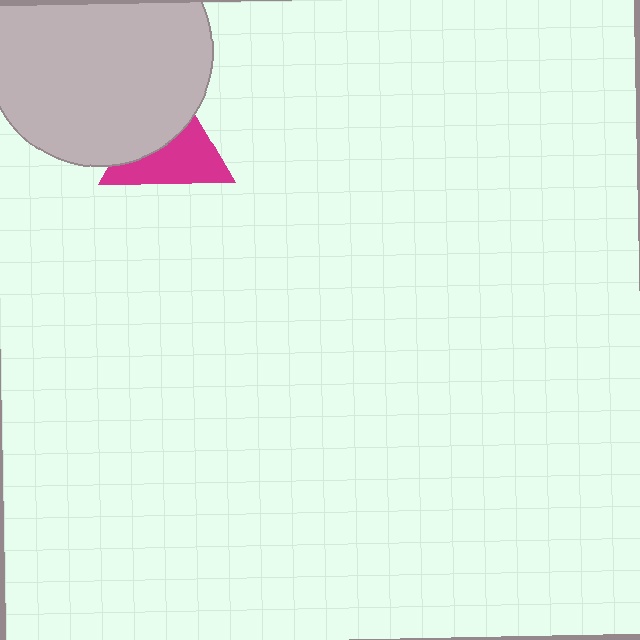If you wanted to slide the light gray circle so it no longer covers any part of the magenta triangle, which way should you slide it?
Slide it up — that is the most direct way to separate the two shapes.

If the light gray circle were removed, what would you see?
You would see the complete magenta triangle.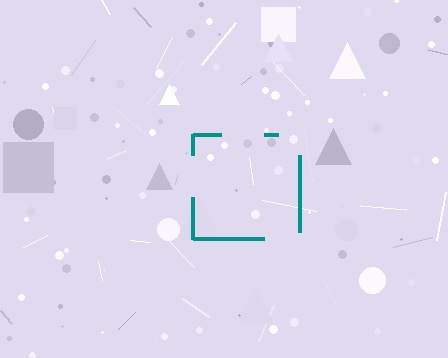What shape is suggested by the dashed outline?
The dashed outline suggests a square.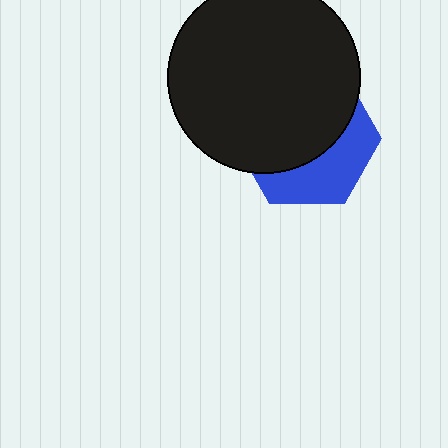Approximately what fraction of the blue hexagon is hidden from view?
Roughly 62% of the blue hexagon is hidden behind the black circle.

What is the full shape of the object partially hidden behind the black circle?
The partially hidden object is a blue hexagon.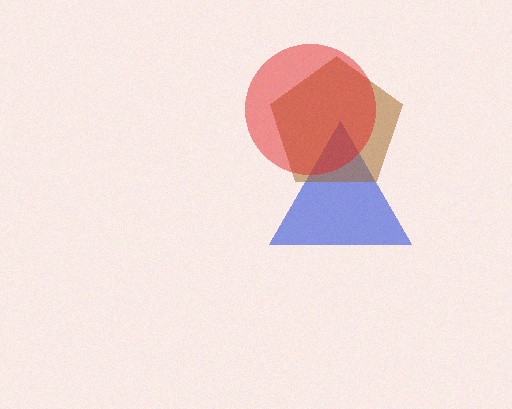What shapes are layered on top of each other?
The layered shapes are: a blue triangle, a brown pentagon, a red circle.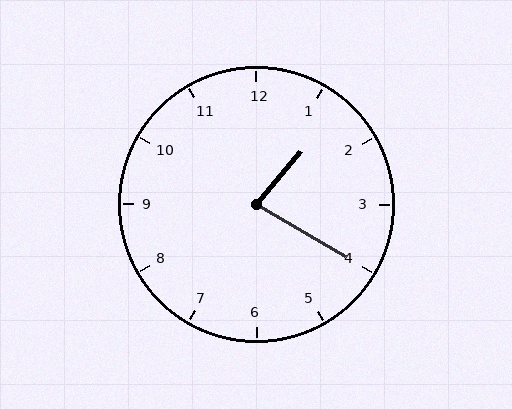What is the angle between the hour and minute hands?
Approximately 80 degrees.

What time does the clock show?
1:20.